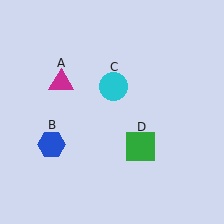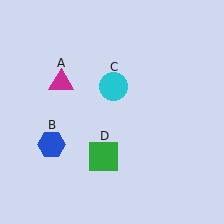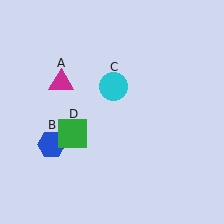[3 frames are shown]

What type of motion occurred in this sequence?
The green square (object D) rotated clockwise around the center of the scene.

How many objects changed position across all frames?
1 object changed position: green square (object D).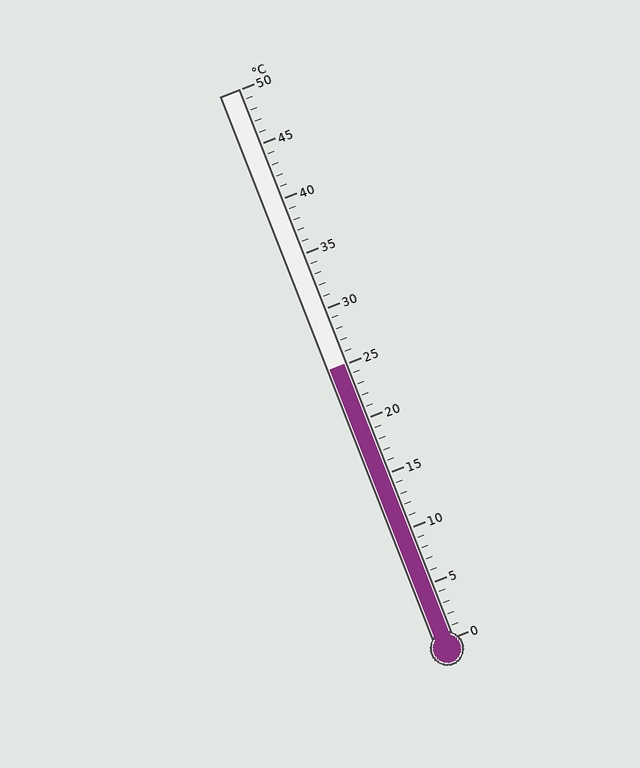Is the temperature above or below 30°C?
The temperature is below 30°C.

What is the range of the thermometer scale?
The thermometer scale ranges from 0°C to 50°C.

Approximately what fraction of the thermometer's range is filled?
The thermometer is filled to approximately 50% of its range.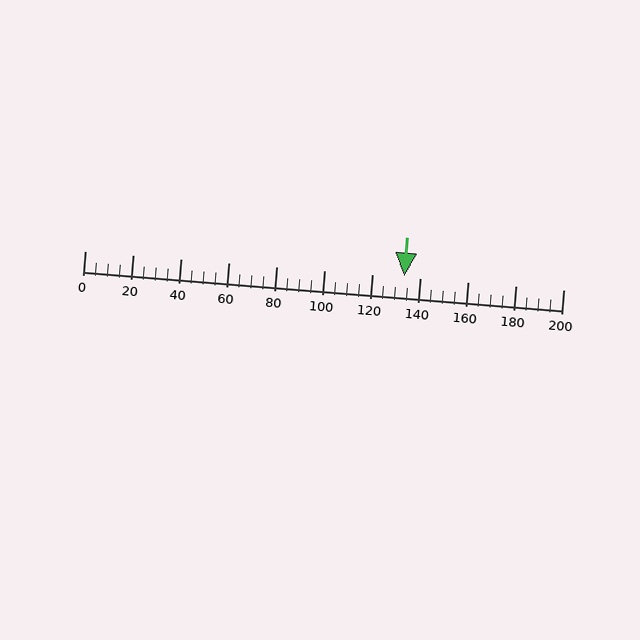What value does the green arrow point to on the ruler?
The green arrow points to approximately 134.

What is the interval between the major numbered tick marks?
The major tick marks are spaced 20 units apart.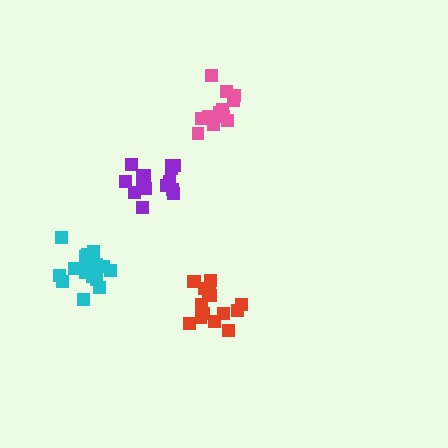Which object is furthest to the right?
The pink cluster is rightmost.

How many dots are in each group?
Group 1: 19 dots, Group 2: 14 dots, Group 3: 16 dots, Group 4: 16 dots (65 total).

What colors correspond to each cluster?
The clusters are colored: cyan, pink, purple, red.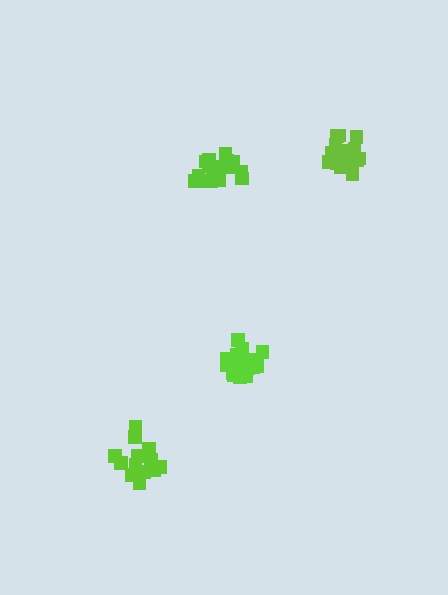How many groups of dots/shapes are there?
There are 4 groups.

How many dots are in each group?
Group 1: 20 dots, Group 2: 15 dots, Group 3: 18 dots, Group 4: 17 dots (70 total).